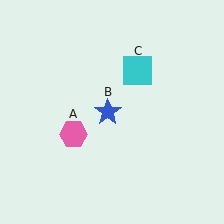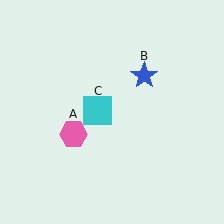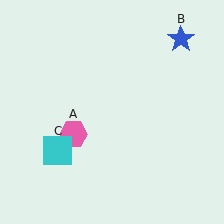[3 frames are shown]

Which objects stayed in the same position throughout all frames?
Pink hexagon (object A) remained stationary.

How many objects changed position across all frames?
2 objects changed position: blue star (object B), cyan square (object C).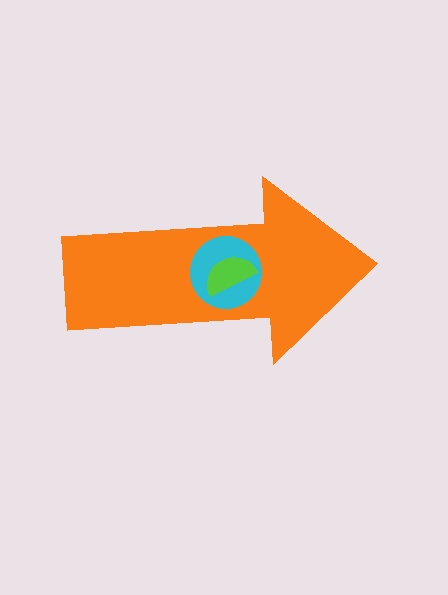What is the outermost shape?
The orange arrow.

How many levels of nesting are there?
3.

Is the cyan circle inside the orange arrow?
Yes.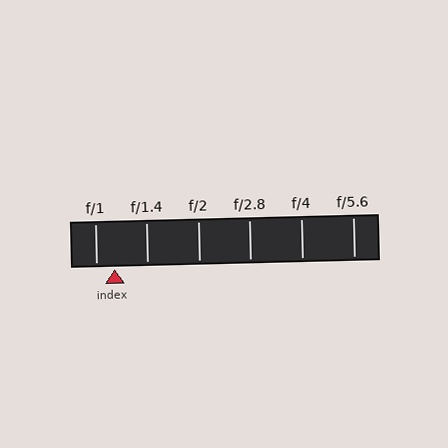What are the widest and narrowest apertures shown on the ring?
The widest aperture shown is f/1 and the narrowest is f/5.6.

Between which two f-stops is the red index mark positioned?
The index mark is between f/1 and f/1.4.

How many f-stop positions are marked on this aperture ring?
There are 6 f-stop positions marked.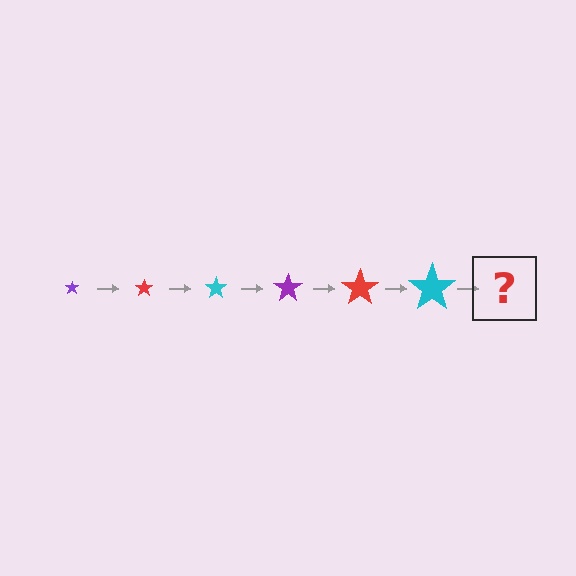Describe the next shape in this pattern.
It should be a purple star, larger than the previous one.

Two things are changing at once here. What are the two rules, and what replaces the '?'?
The two rules are that the star grows larger each step and the color cycles through purple, red, and cyan. The '?' should be a purple star, larger than the previous one.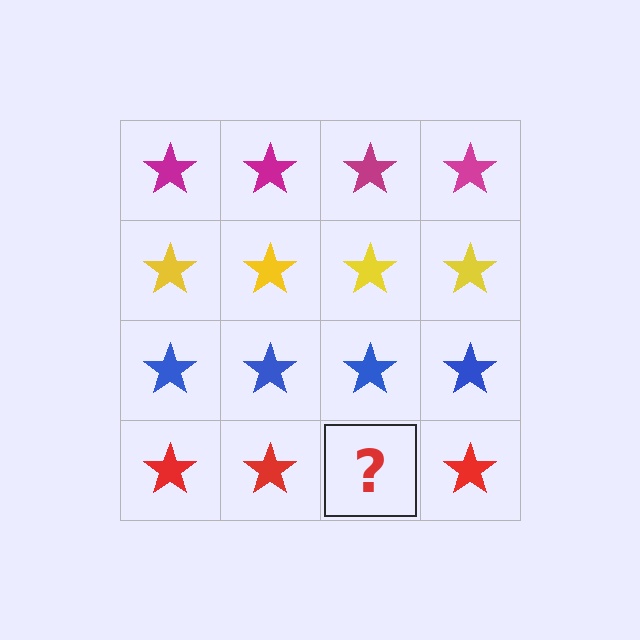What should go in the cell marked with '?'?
The missing cell should contain a red star.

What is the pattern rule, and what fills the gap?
The rule is that each row has a consistent color. The gap should be filled with a red star.